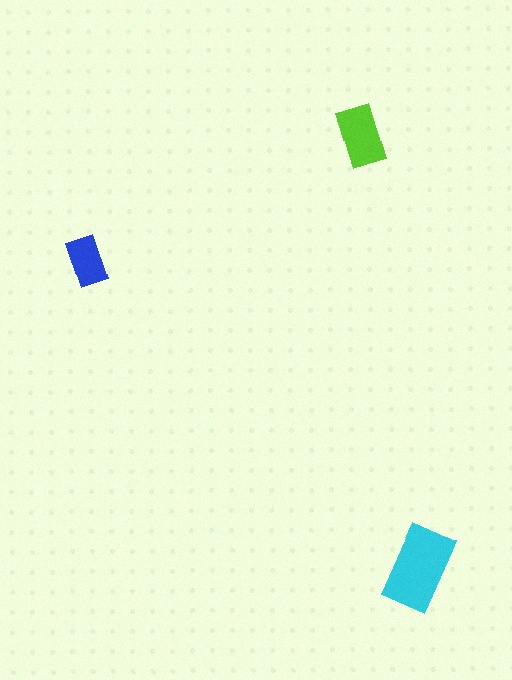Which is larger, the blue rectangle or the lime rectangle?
The lime one.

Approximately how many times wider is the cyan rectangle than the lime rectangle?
About 1.5 times wider.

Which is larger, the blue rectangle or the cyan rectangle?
The cyan one.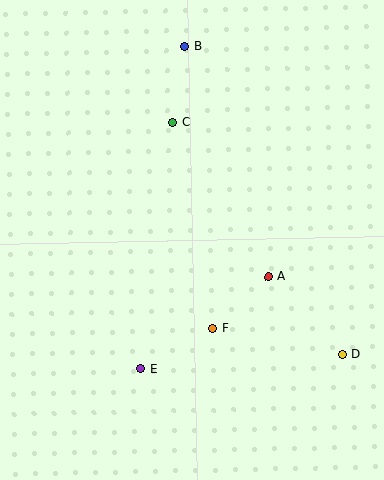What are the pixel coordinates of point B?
Point B is at (185, 46).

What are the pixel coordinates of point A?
Point A is at (268, 277).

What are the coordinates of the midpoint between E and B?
The midpoint between E and B is at (162, 208).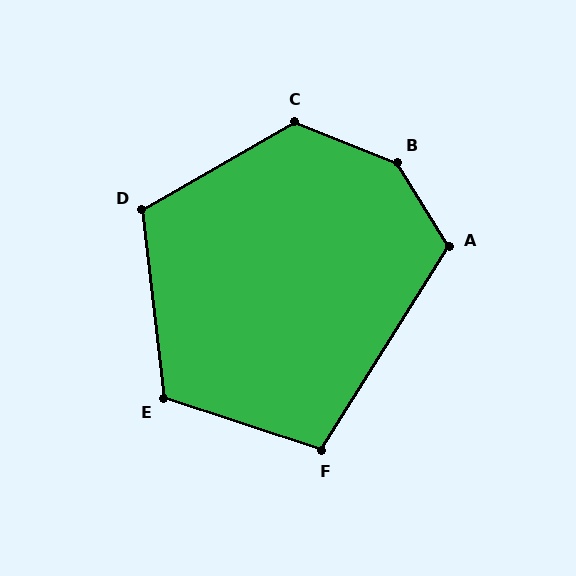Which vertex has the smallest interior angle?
F, at approximately 104 degrees.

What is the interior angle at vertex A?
Approximately 116 degrees (obtuse).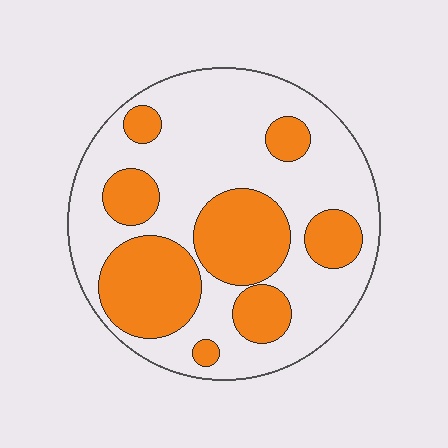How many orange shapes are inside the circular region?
8.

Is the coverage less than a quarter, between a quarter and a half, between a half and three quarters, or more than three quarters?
Between a quarter and a half.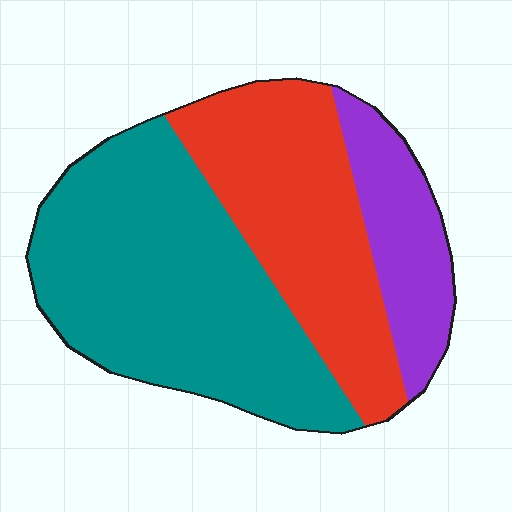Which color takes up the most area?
Teal, at roughly 50%.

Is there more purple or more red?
Red.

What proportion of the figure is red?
Red covers around 35% of the figure.